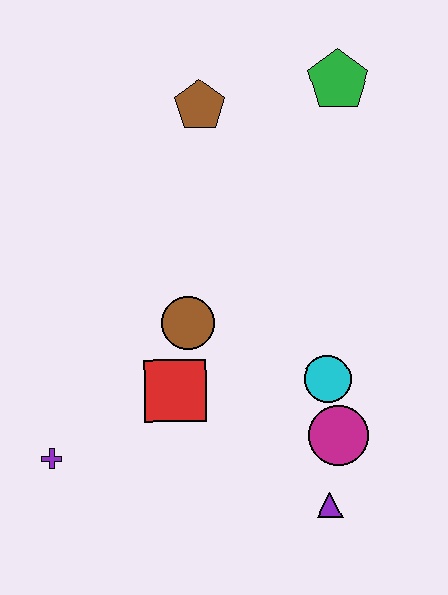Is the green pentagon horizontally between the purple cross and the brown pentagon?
No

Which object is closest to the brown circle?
The red square is closest to the brown circle.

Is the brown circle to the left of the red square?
No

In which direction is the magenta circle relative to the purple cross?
The magenta circle is to the right of the purple cross.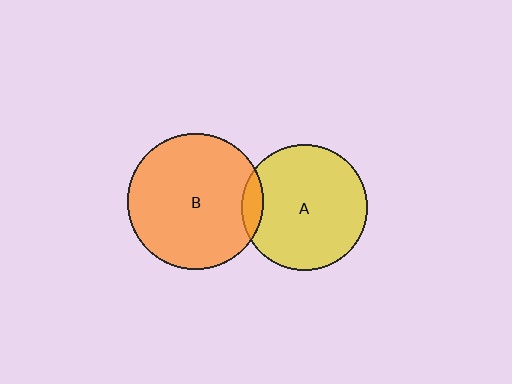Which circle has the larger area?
Circle B (orange).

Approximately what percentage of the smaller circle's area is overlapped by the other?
Approximately 10%.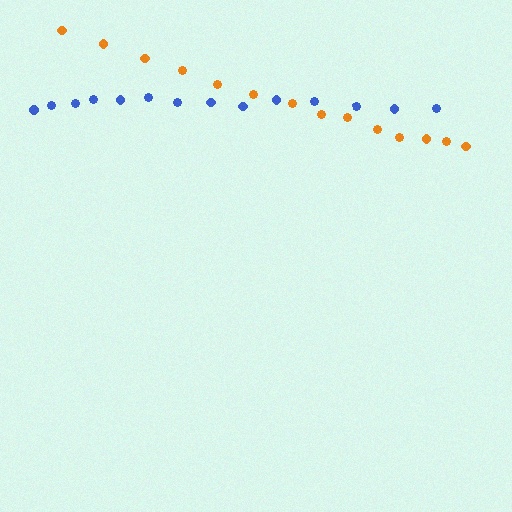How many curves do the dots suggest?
There are 2 distinct paths.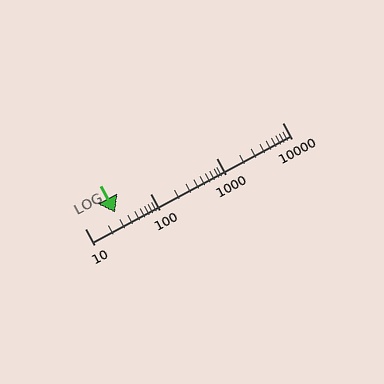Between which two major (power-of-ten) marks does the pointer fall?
The pointer is between 10 and 100.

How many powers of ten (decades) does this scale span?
The scale spans 3 decades, from 10 to 10000.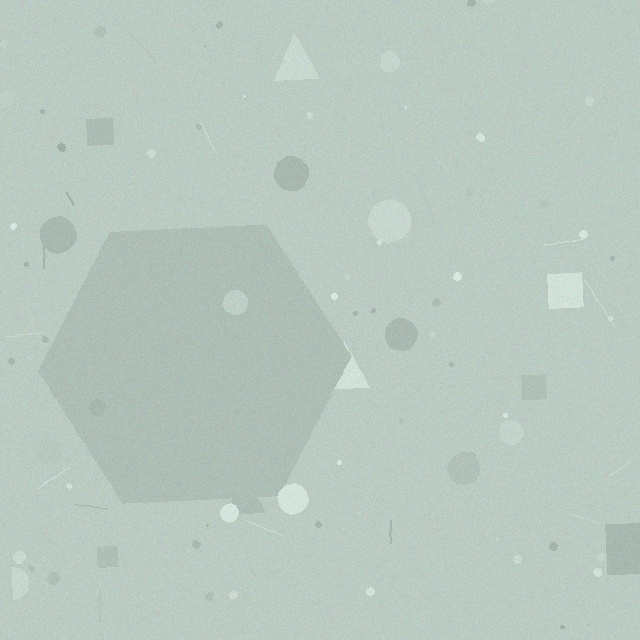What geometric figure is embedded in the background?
A hexagon is embedded in the background.